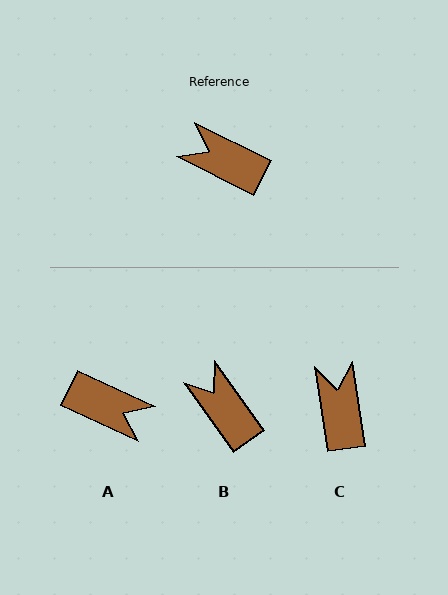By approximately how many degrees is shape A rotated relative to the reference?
Approximately 178 degrees clockwise.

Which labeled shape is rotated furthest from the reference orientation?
A, about 178 degrees away.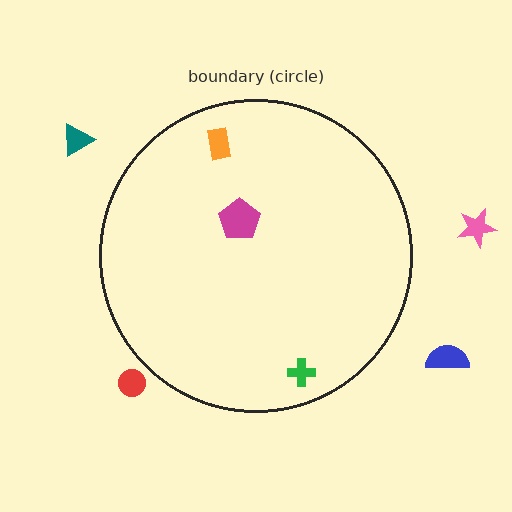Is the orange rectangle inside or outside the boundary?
Inside.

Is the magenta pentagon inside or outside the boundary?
Inside.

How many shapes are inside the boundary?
3 inside, 4 outside.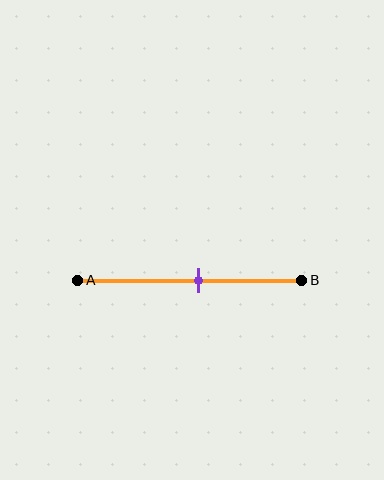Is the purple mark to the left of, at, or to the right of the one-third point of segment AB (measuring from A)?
The purple mark is to the right of the one-third point of segment AB.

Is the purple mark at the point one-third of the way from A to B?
No, the mark is at about 55% from A, not at the 33% one-third point.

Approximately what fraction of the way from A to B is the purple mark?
The purple mark is approximately 55% of the way from A to B.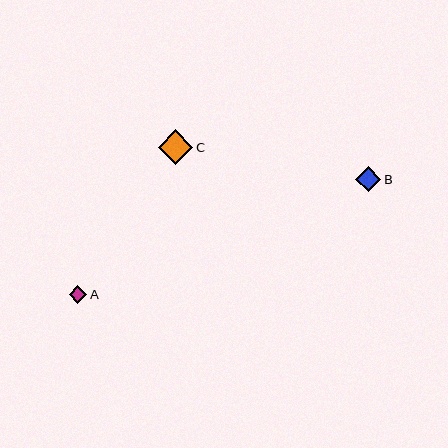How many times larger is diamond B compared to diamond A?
Diamond B is approximately 1.4 times the size of diamond A.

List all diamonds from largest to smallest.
From largest to smallest: C, B, A.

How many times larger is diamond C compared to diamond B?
Diamond C is approximately 1.4 times the size of diamond B.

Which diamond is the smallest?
Diamond A is the smallest with a size of approximately 18 pixels.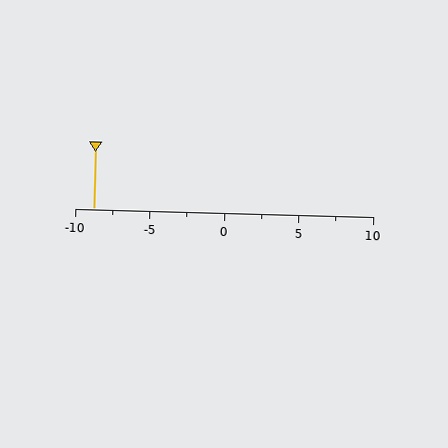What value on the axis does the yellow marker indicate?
The marker indicates approximately -8.8.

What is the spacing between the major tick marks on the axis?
The major ticks are spaced 5 apart.